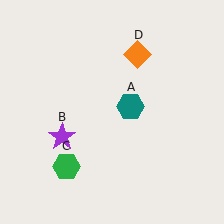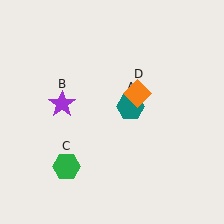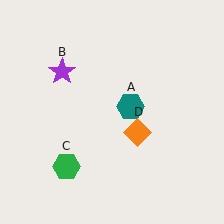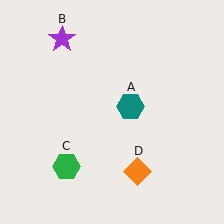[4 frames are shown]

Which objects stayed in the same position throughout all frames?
Teal hexagon (object A) and green hexagon (object C) remained stationary.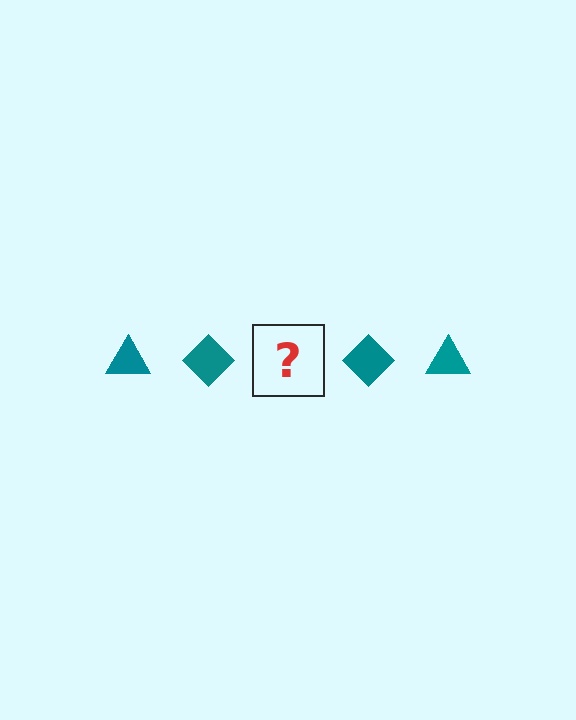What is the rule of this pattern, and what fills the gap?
The rule is that the pattern cycles through triangle, diamond shapes in teal. The gap should be filled with a teal triangle.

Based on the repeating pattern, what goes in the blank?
The blank should be a teal triangle.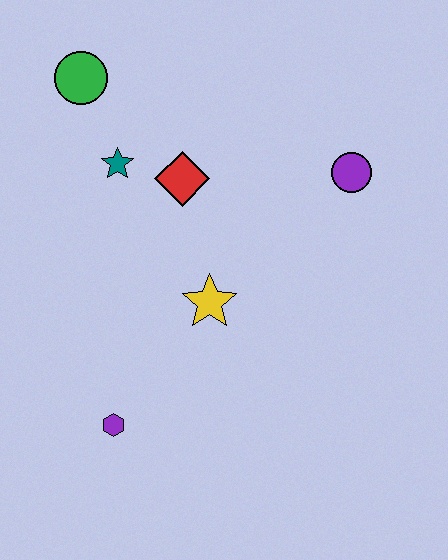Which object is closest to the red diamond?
The teal star is closest to the red diamond.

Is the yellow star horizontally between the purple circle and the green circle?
Yes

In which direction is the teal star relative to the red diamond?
The teal star is to the left of the red diamond.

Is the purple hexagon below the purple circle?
Yes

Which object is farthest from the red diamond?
The purple hexagon is farthest from the red diamond.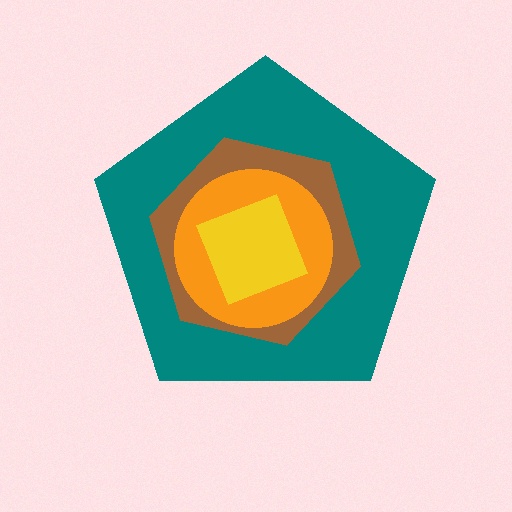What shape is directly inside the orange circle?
The yellow square.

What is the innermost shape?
The yellow square.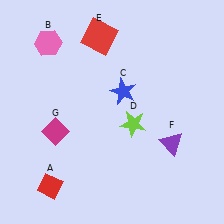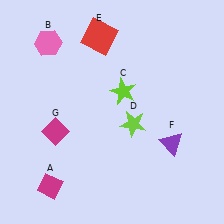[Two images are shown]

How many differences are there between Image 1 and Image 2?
There are 2 differences between the two images.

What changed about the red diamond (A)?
In Image 1, A is red. In Image 2, it changed to magenta.